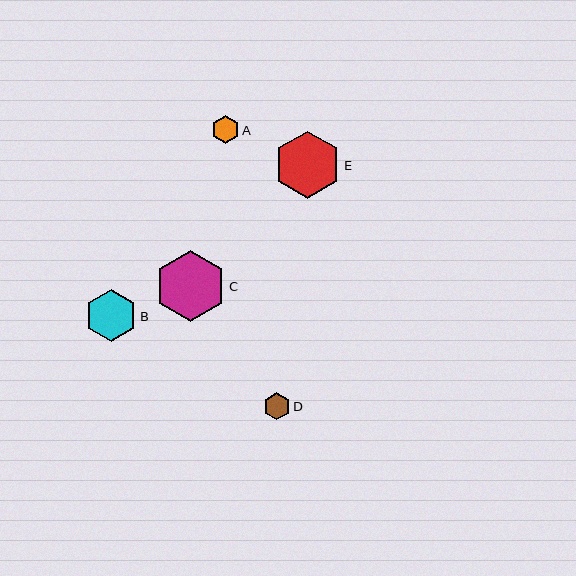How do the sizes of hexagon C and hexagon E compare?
Hexagon C and hexagon E are approximately the same size.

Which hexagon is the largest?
Hexagon C is the largest with a size of approximately 71 pixels.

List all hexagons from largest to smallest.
From largest to smallest: C, E, B, A, D.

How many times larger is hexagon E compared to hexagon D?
Hexagon E is approximately 2.5 times the size of hexagon D.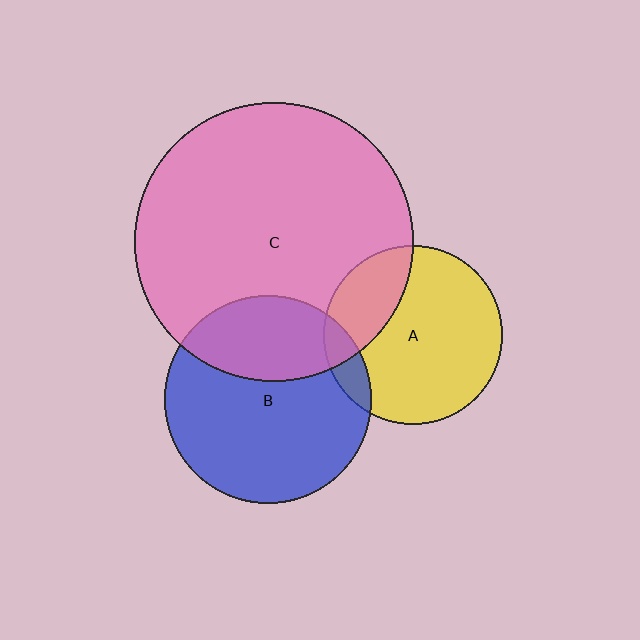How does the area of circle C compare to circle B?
Approximately 1.8 times.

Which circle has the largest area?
Circle C (pink).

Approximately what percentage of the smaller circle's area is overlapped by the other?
Approximately 30%.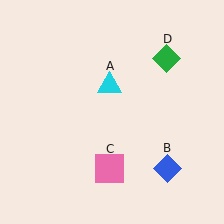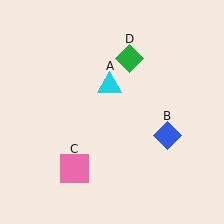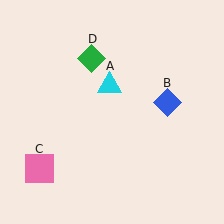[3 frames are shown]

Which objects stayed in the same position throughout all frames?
Cyan triangle (object A) remained stationary.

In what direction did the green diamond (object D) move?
The green diamond (object D) moved left.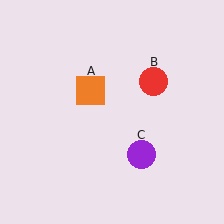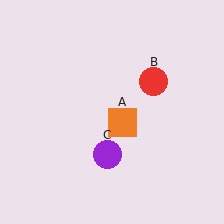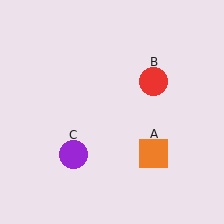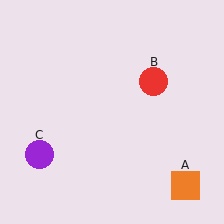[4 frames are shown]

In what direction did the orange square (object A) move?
The orange square (object A) moved down and to the right.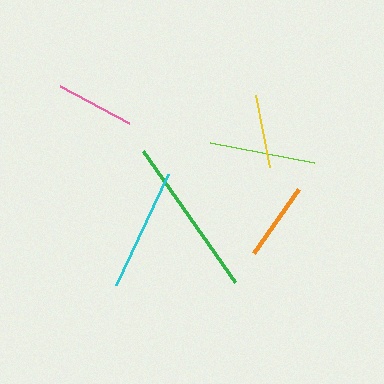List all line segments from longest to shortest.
From longest to shortest: green, cyan, lime, pink, orange, yellow.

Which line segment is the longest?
The green line is the longest at approximately 159 pixels.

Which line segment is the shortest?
The yellow line is the shortest at approximately 73 pixels.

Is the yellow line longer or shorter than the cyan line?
The cyan line is longer than the yellow line.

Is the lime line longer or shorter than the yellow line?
The lime line is longer than the yellow line.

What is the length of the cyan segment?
The cyan segment is approximately 122 pixels long.